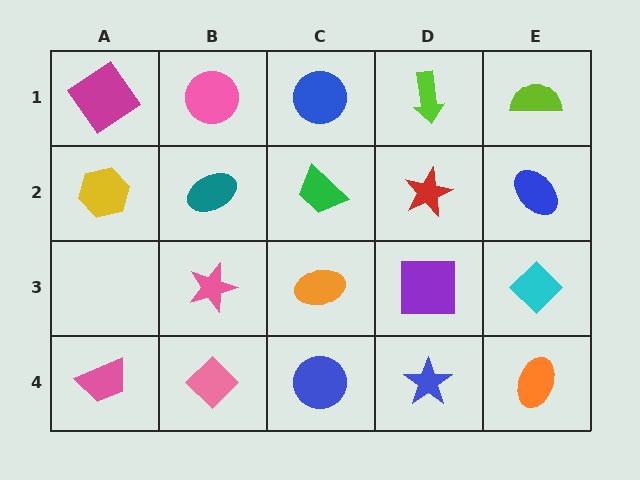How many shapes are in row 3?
4 shapes.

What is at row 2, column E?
A blue ellipse.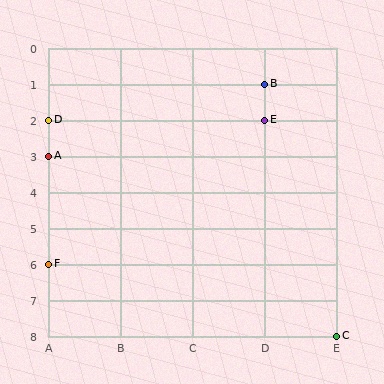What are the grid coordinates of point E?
Point E is at grid coordinates (D, 2).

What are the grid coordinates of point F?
Point F is at grid coordinates (A, 6).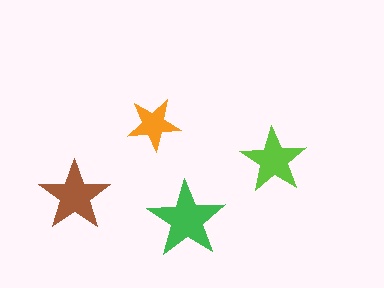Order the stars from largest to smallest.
the green one, the brown one, the lime one, the orange one.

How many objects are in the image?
There are 4 objects in the image.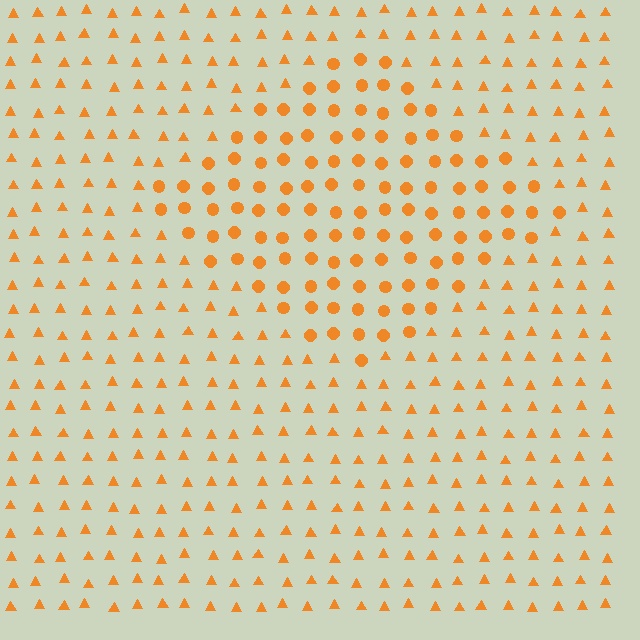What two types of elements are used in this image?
The image uses circles inside the diamond region and triangles outside it.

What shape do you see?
I see a diamond.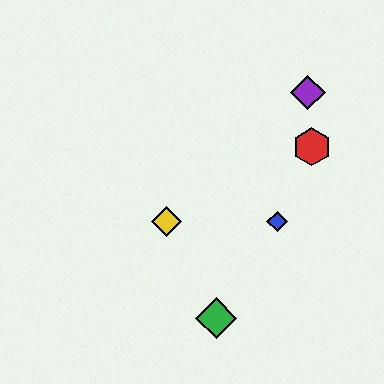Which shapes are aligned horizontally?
The blue diamond, the yellow diamond are aligned horizontally.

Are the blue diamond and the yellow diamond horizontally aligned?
Yes, both are at y≈222.